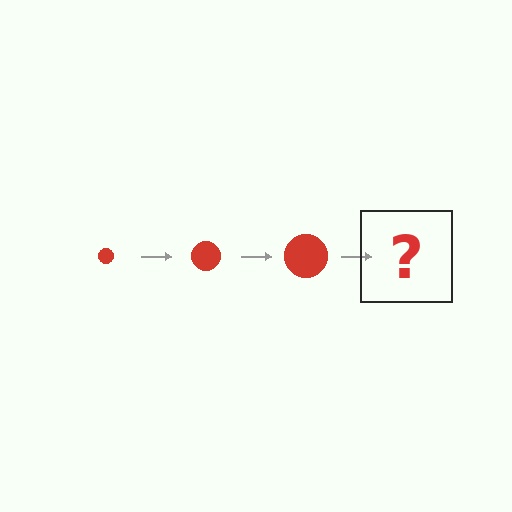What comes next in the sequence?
The next element should be a red circle, larger than the previous one.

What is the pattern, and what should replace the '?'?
The pattern is that the circle gets progressively larger each step. The '?' should be a red circle, larger than the previous one.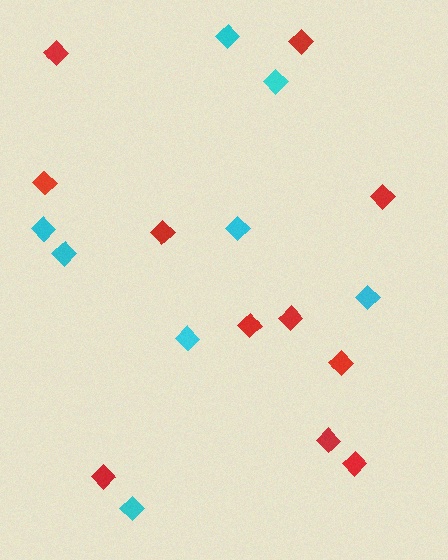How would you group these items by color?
There are 2 groups: one group of red diamonds (11) and one group of cyan diamonds (8).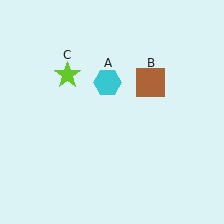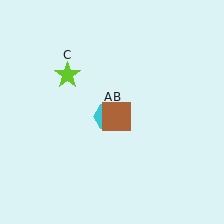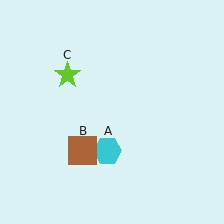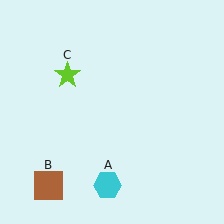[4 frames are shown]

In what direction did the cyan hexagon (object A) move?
The cyan hexagon (object A) moved down.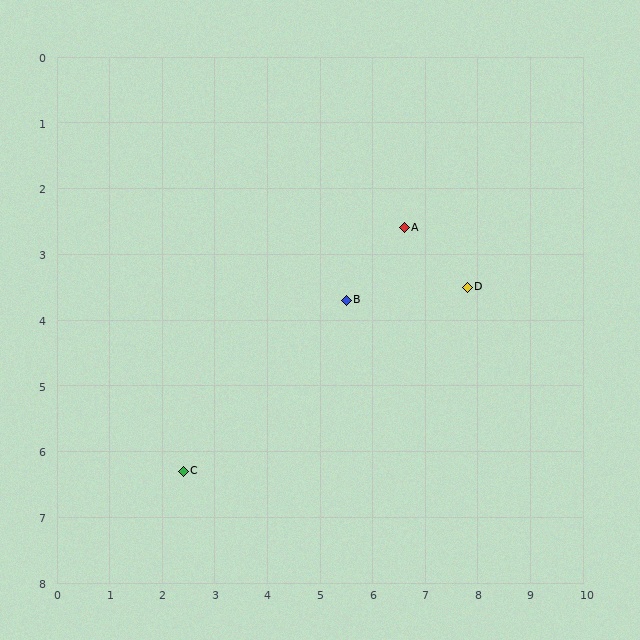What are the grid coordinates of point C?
Point C is at approximately (2.4, 6.3).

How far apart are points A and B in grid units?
Points A and B are about 1.6 grid units apart.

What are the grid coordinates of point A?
Point A is at approximately (6.6, 2.6).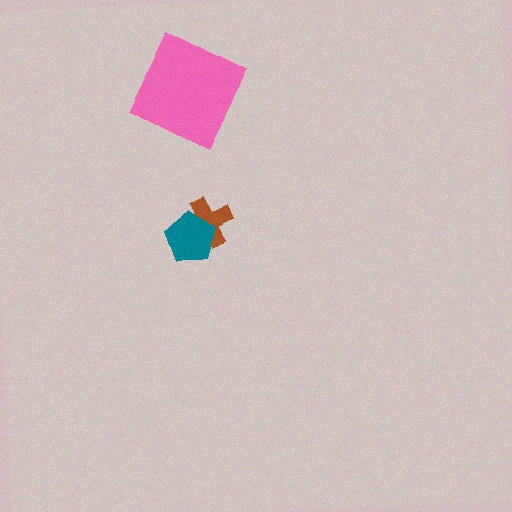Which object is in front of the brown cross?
The teal pentagon is in front of the brown cross.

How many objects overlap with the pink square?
0 objects overlap with the pink square.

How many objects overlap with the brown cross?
1 object overlaps with the brown cross.